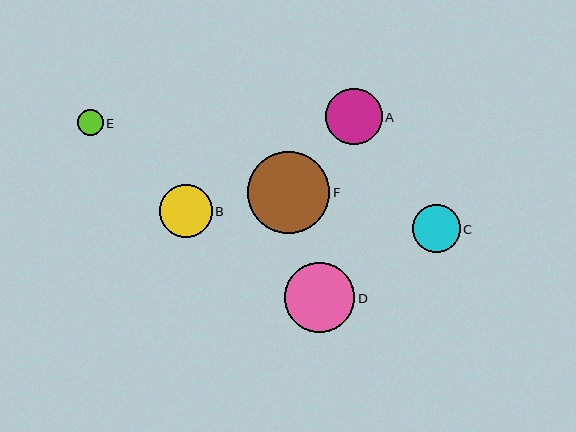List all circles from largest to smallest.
From largest to smallest: F, D, A, B, C, E.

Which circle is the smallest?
Circle E is the smallest with a size of approximately 26 pixels.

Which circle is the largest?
Circle F is the largest with a size of approximately 82 pixels.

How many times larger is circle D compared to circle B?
Circle D is approximately 1.3 times the size of circle B.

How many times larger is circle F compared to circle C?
Circle F is approximately 1.7 times the size of circle C.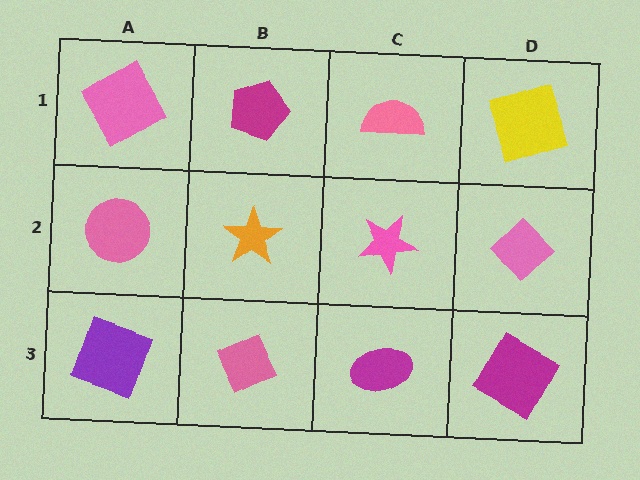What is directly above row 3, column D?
A pink diamond.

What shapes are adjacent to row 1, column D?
A pink diamond (row 2, column D), a pink semicircle (row 1, column C).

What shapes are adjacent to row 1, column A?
A pink circle (row 2, column A), a magenta pentagon (row 1, column B).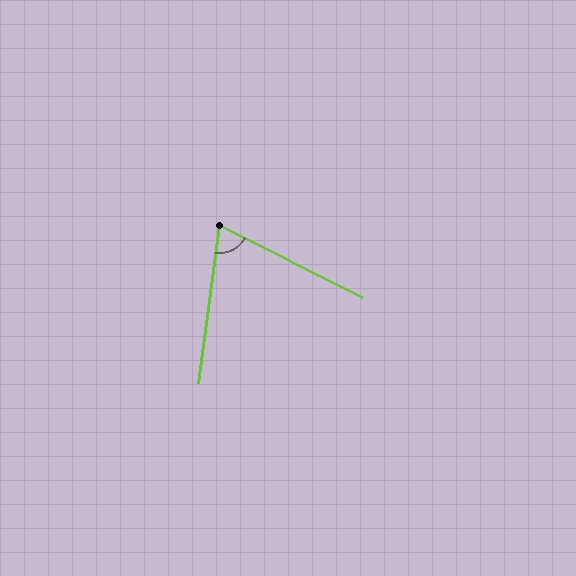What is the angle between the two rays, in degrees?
Approximately 71 degrees.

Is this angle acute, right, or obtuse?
It is acute.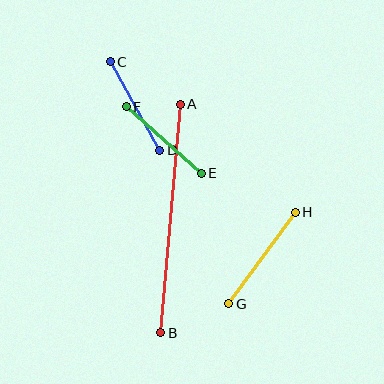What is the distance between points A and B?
The distance is approximately 229 pixels.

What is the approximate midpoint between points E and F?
The midpoint is at approximately (164, 140) pixels.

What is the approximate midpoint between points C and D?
The midpoint is at approximately (135, 106) pixels.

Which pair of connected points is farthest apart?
Points A and B are farthest apart.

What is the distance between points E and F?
The distance is approximately 101 pixels.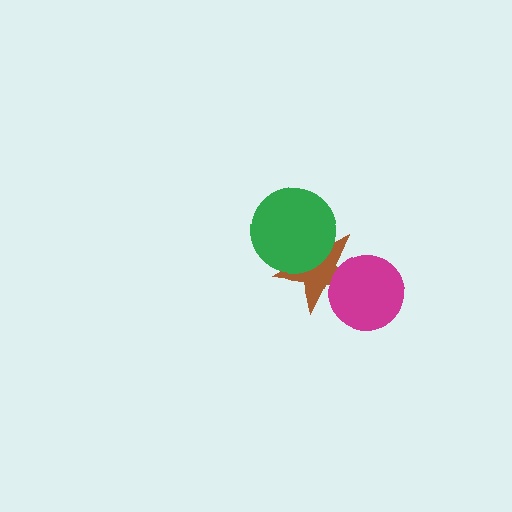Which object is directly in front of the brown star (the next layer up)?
The green circle is directly in front of the brown star.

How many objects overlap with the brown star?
2 objects overlap with the brown star.